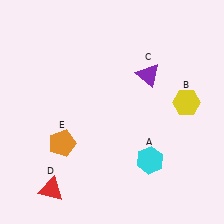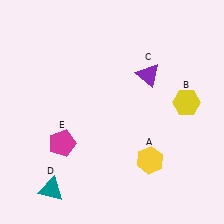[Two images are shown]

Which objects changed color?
A changed from cyan to yellow. D changed from red to teal. E changed from orange to magenta.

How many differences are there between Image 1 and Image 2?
There are 3 differences between the two images.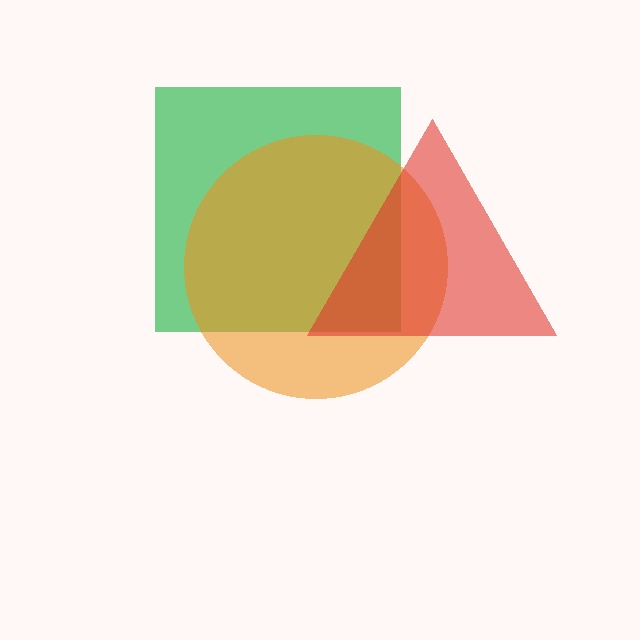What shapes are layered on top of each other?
The layered shapes are: a green square, an orange circle, a red triangle.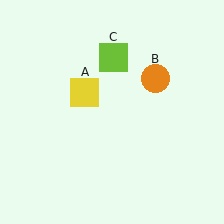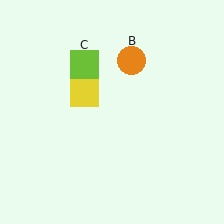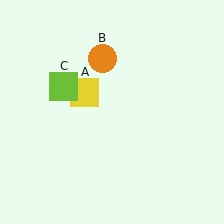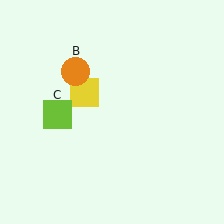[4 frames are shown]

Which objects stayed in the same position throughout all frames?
Yellow square (object A) remained stationary.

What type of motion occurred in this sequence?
The orange circle (object B), lime square (object C) rotated counterclockwise around the center of the scene.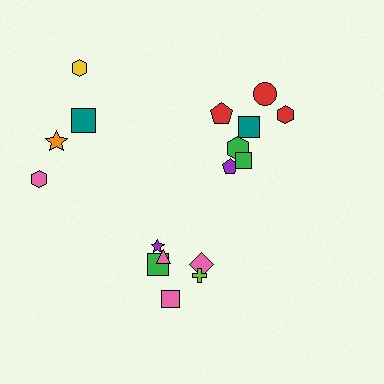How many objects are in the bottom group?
There are 6 objects.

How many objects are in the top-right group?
There are 7 objects.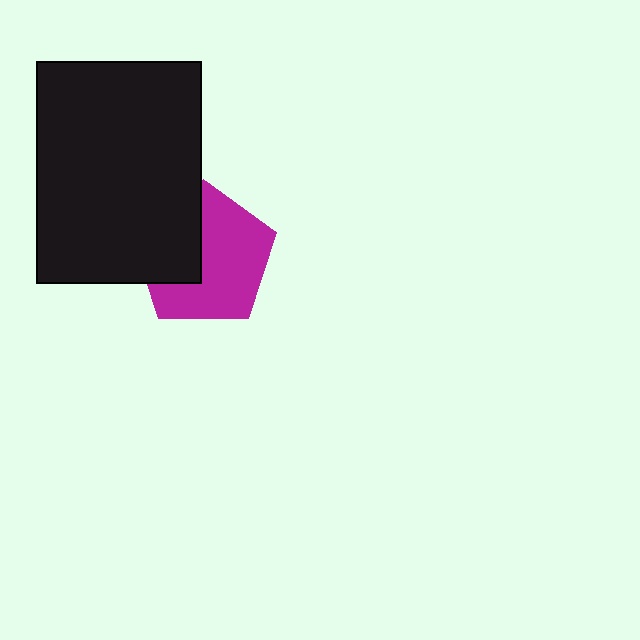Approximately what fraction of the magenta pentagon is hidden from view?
Roughly 36% of the magenta pentagon is hidden behind the black rectangle.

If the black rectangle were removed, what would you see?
You would see the complete magenta pentagon.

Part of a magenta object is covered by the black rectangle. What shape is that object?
It is a pentagon.